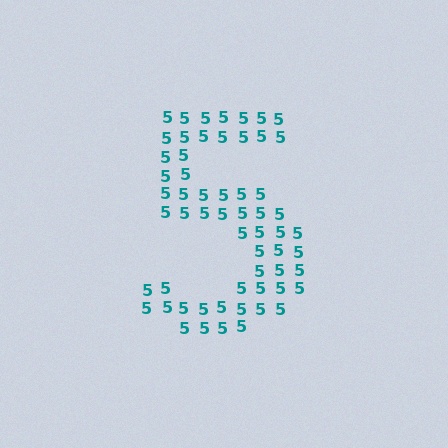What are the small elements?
The small elements are digit 5's.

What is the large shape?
The large shape is the digit 5.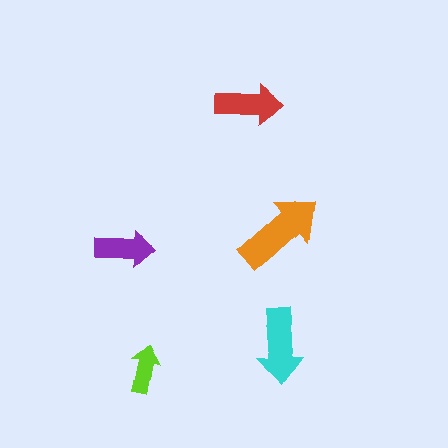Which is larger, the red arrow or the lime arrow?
The red one.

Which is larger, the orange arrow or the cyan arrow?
The orange one.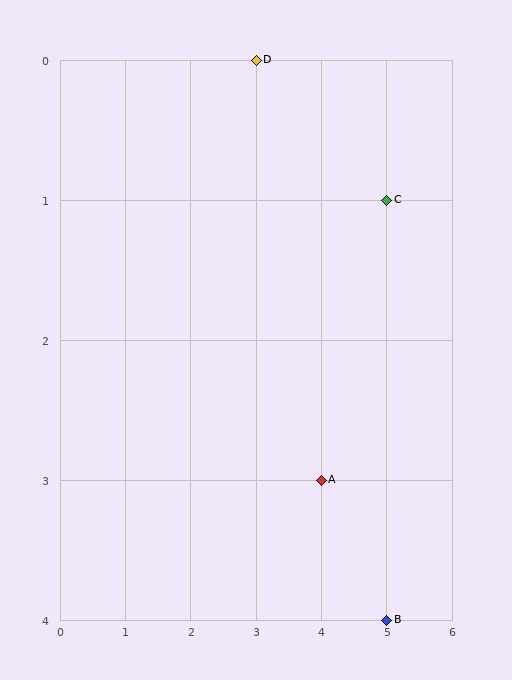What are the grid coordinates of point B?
Point B is at grid coordinates (5, 4).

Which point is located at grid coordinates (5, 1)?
Point C is at (5, 1).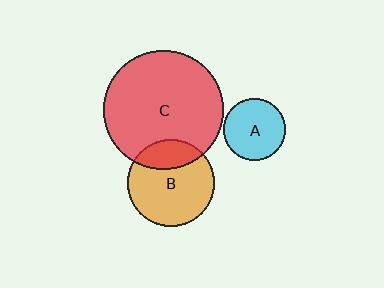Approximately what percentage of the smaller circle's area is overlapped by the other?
Approximately 25%.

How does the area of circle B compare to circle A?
Approximately 2.0 times.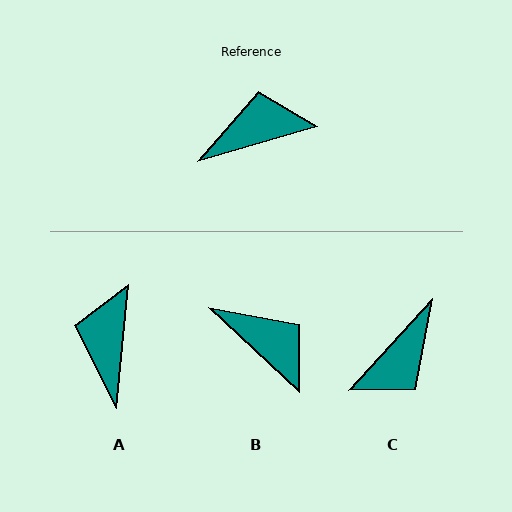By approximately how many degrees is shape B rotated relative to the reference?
Approximately 59 degrees clockwise.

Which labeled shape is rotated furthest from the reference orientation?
C, about 149 degrees away.